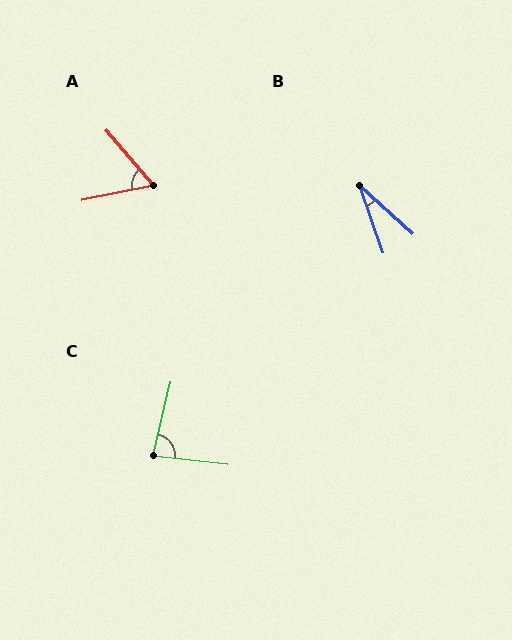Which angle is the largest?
C, at approximately 83 degrees.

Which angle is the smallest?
B, at approximately 28 degrees.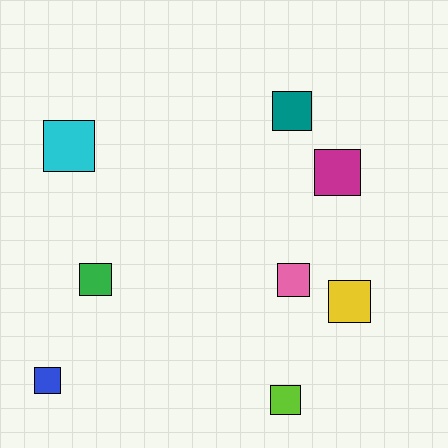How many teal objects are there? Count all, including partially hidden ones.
There is 1 teal object.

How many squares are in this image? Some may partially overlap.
There are 8 squares.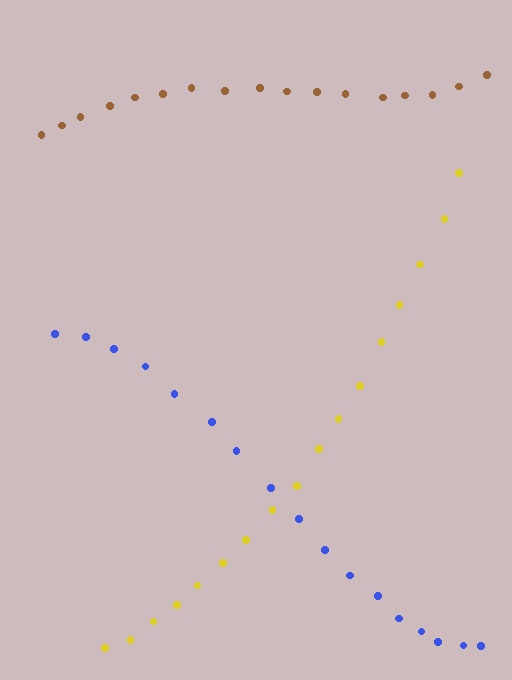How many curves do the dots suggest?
There are 3 distinct paths.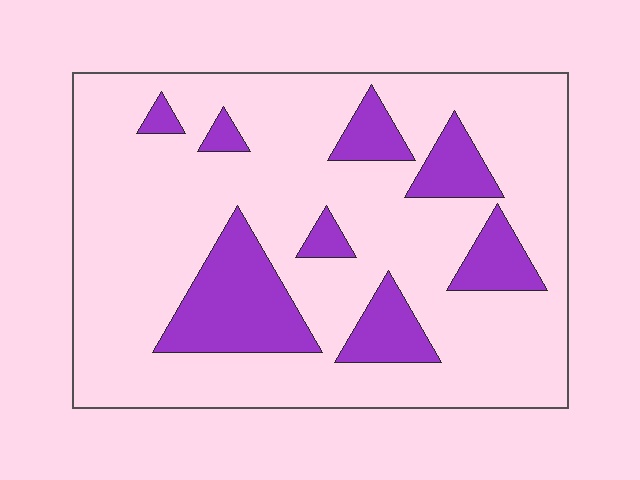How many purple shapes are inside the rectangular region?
8.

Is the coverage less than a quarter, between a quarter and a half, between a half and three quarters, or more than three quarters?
Less than a quarter.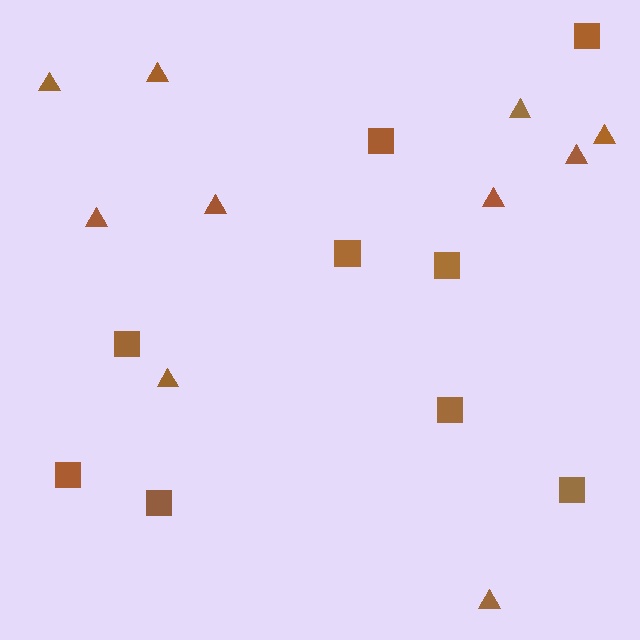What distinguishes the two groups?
There are 2 groups: one group of squares (9) and one group of triangles (10).